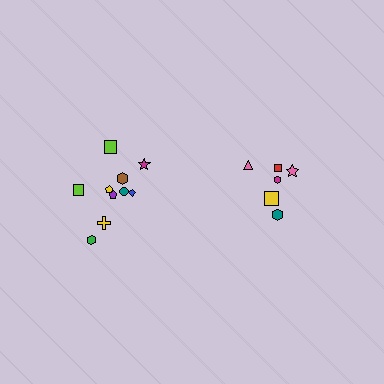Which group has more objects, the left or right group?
The left group.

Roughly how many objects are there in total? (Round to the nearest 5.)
Roughly 15 objects in total.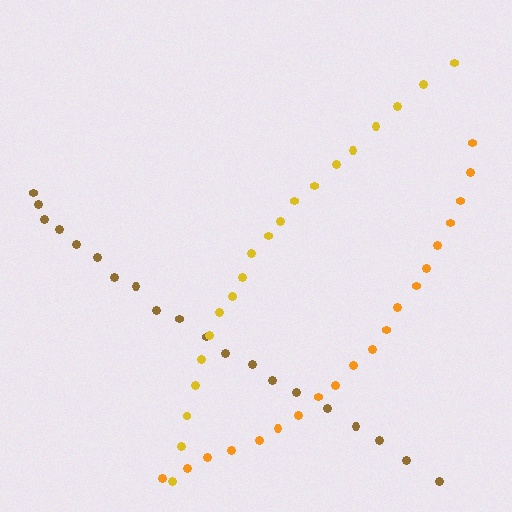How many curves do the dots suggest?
There are 3 distinct paths.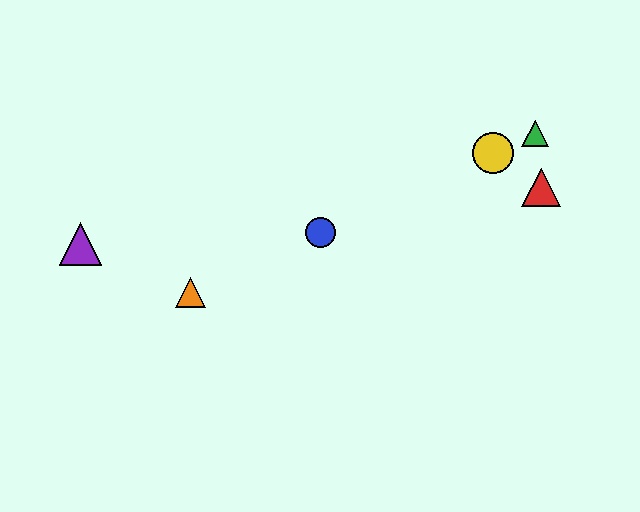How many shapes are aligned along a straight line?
4 shapes (the blue circle, the green triangle, the yellow circle, the orange triangle) are aligned along a straight line.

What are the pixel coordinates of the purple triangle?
The purple triangle is at (80, 244).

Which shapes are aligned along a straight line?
The blue circle, the green triangle, the yellow circle, the orange triangle are aligned along a straight line.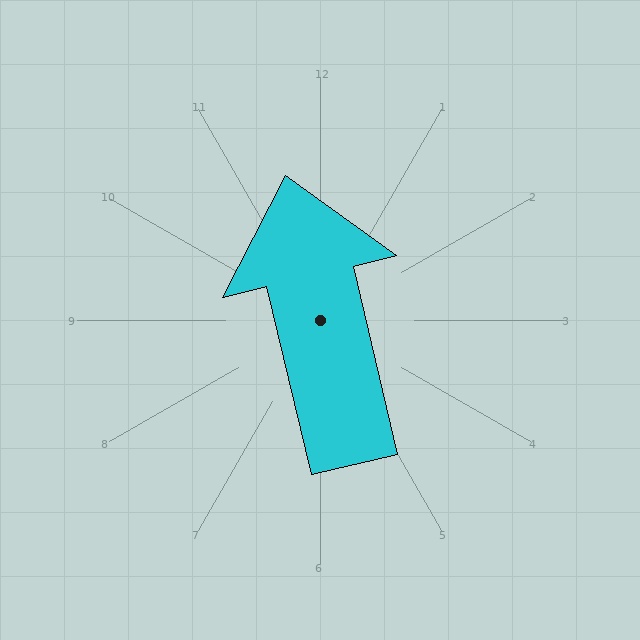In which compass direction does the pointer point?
North.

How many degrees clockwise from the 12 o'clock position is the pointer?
Approximately 347 degrees.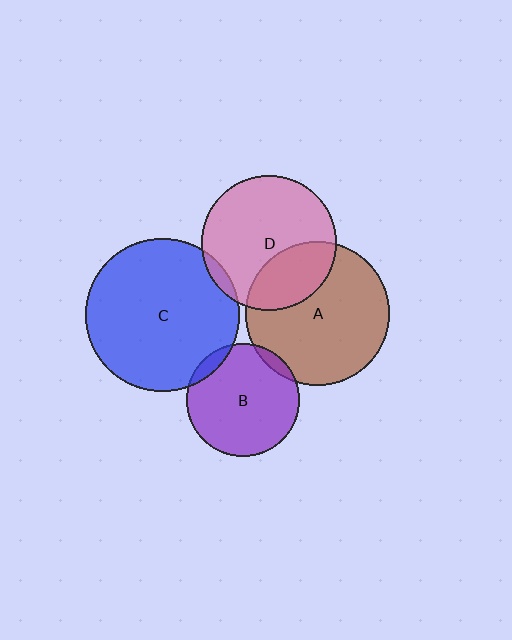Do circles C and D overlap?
Yes.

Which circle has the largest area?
Circle C (blue).